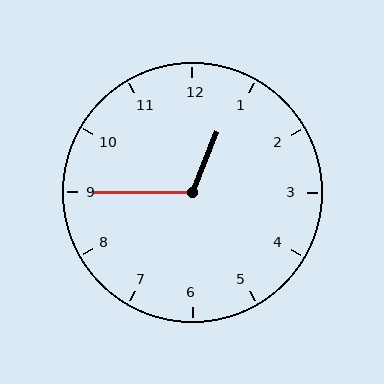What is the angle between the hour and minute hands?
Approximately 112 degrees.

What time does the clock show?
12:45.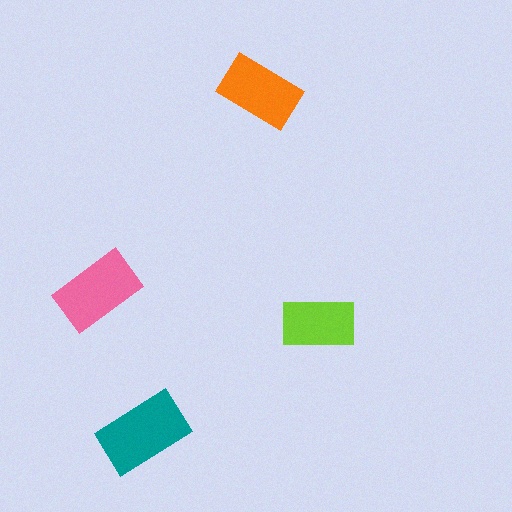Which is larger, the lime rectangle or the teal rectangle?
The teal one.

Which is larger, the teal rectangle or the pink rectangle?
The teal one.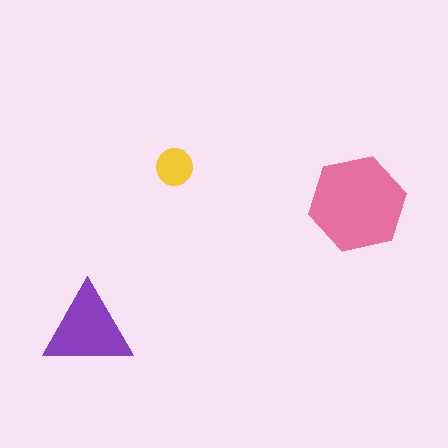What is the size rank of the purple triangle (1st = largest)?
2nd.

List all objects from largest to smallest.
The pink hexagon, the purple triangle, the yellow circle.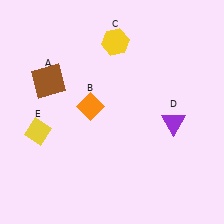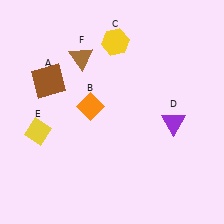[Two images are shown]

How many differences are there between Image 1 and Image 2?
There is 1 difference between the two images.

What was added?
A brown triangle (F) was added in Image 2.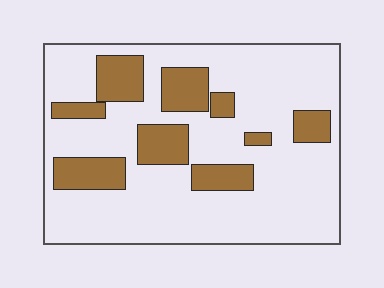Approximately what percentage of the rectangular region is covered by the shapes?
Approximately 25%.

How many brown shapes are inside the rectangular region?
9.